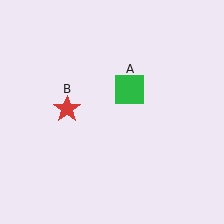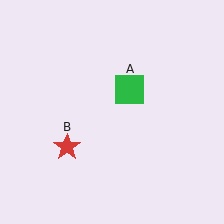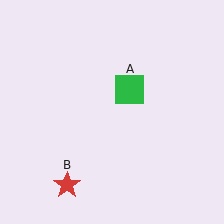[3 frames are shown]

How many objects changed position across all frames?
1 object changed position: red star (object B).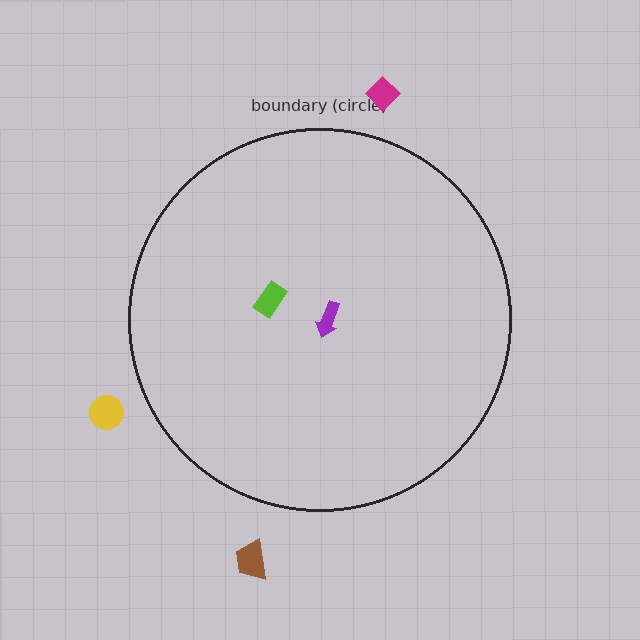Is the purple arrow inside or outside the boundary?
Inside.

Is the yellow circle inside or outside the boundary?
Outside.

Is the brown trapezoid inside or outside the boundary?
Outside.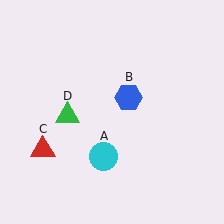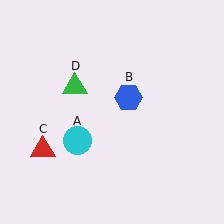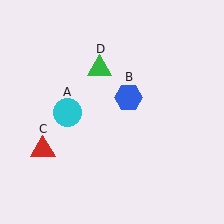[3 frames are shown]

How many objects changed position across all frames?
2 objects changed position: cyan circle (object A), green triangle (object D).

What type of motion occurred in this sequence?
The cyan circle (object A), green triangle (object D) rotated clockwise around the center of the scene.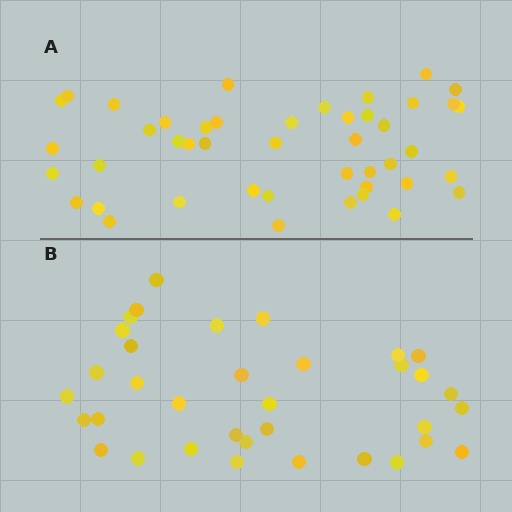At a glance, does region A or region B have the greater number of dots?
Region A (the top region) has more dots.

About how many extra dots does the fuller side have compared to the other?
Region A has roughly 10 or so more dots than region B.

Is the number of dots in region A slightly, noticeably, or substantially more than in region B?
Region A has noticeably more, but not dramatically so. The ratio is roughly 1.3 to 1.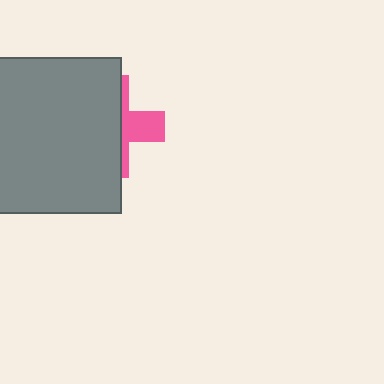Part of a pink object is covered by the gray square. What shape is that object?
It is a cross.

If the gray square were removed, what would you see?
You would see the complete pink cross.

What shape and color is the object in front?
The object in front is a gray square.